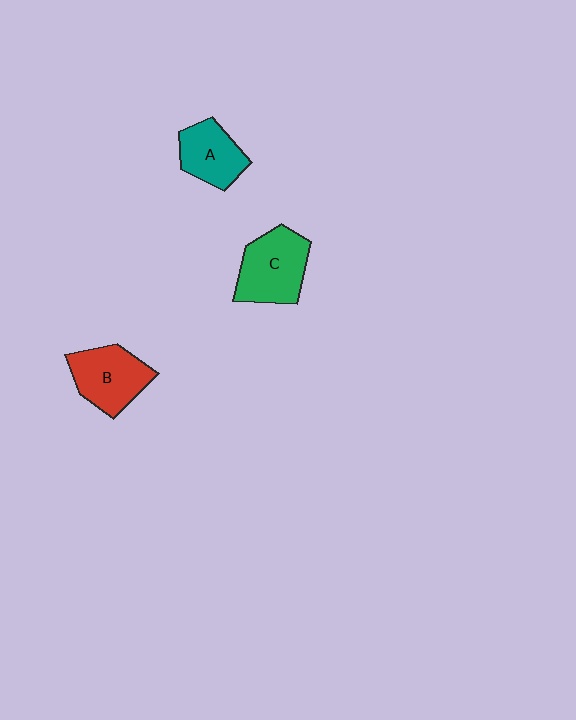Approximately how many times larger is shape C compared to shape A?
Approximately 1.3 times.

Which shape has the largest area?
Shape C (green).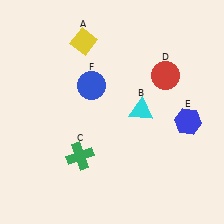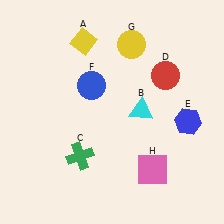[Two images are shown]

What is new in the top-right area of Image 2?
A yellow circle (G) was added in the top-right area of Image 2.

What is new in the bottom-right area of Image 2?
A pink square (H) was added in the bottom-right area of Image 2.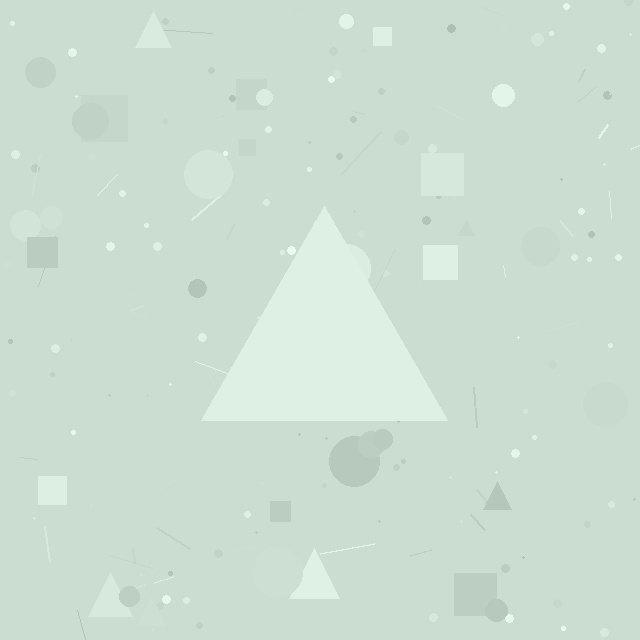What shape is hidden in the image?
A triangle is hidden in the image.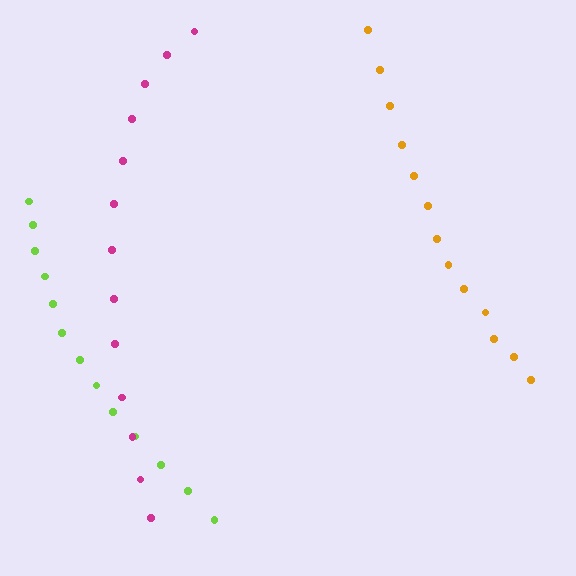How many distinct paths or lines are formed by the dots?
There are 3 distinct paths.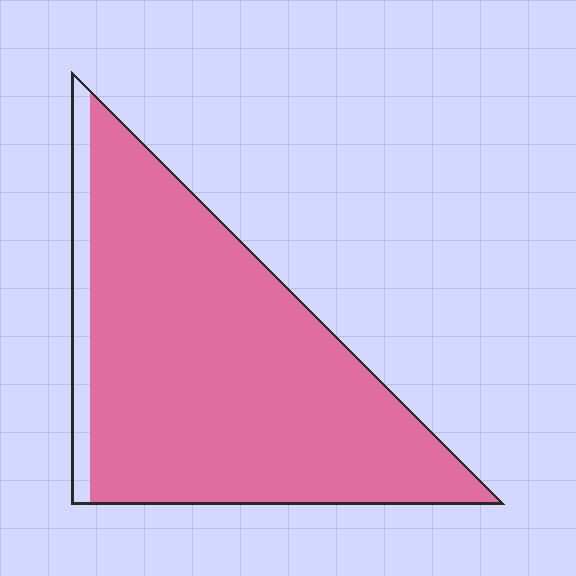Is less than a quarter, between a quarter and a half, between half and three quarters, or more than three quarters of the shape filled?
More than three quarters.